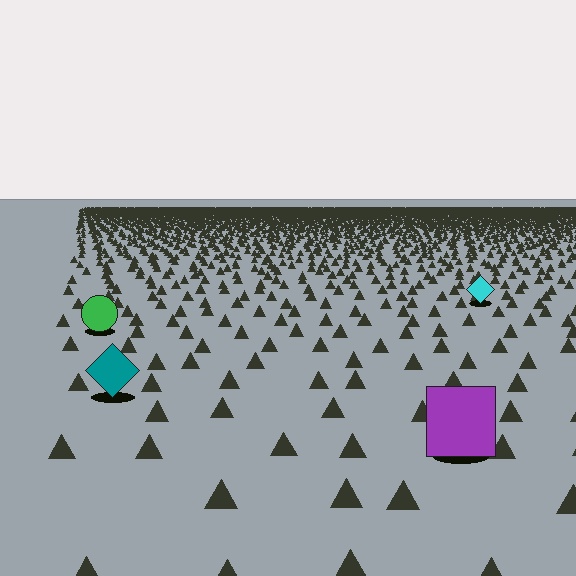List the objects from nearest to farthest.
From nearest to farthest: the purple square, the teal diamond, the green circle, the cyan diamond.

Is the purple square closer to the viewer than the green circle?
Yes. The purple square is closer — you can tell from the texture gradient: the ground texture is coarser near it.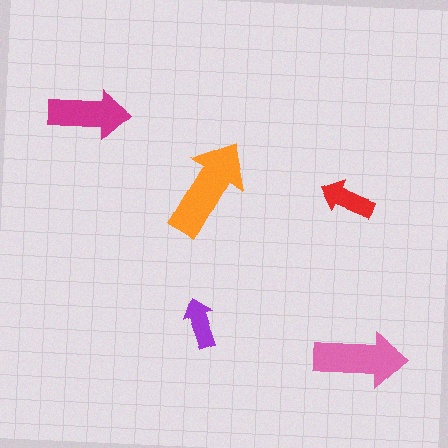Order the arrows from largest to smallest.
the orange one, the pink one, the magenta one, the red one, the purple one.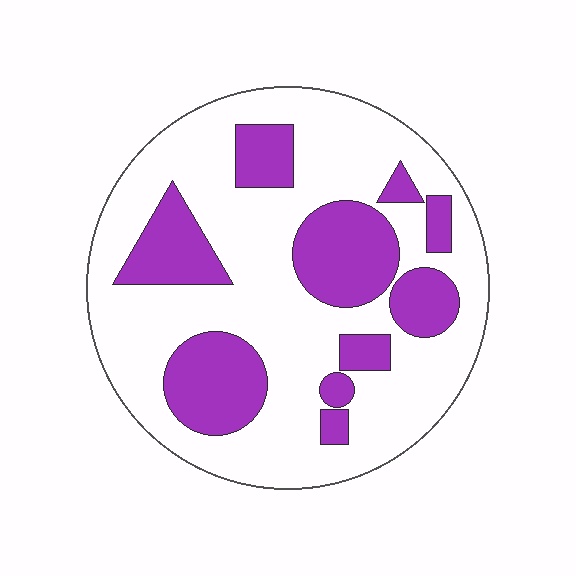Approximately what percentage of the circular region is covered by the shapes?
Approximately 30%.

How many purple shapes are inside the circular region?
10.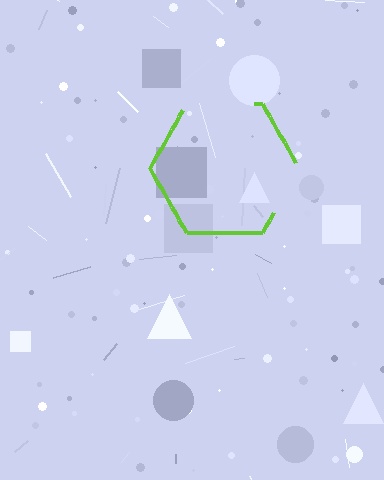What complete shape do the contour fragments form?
The contour fragments form a hexagon.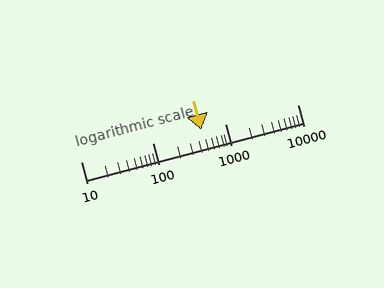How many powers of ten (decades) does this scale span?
The scale spans 3 decades, from 10 to 10000.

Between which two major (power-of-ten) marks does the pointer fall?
The pointer is between 100 and 1000.